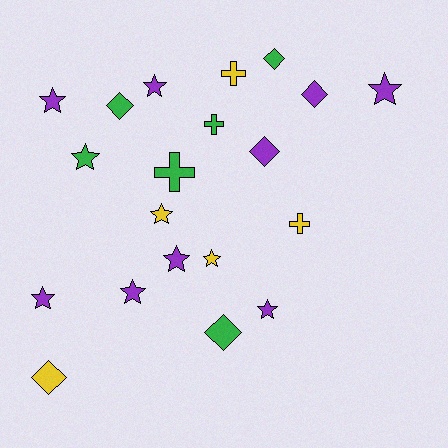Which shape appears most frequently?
Star, with 10 objects.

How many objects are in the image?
There are 20 objects.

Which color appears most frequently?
Purple, with 9 objects.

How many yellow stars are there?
There are 2 yellow stars.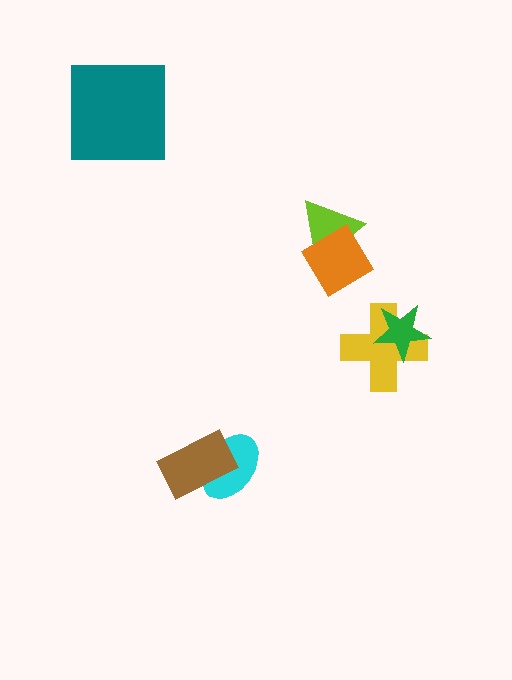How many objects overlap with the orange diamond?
1 object overlaps with the orange diamond.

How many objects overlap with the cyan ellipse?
1 object overlaps with the cyan ellipse.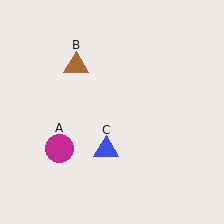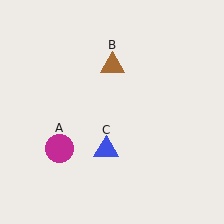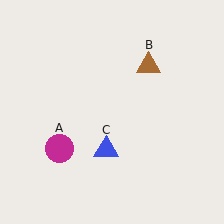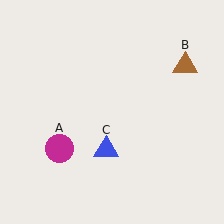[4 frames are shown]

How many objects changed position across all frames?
1 object changed position: brown triangle (object B).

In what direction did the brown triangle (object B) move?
The brown triangle (object B) moved right.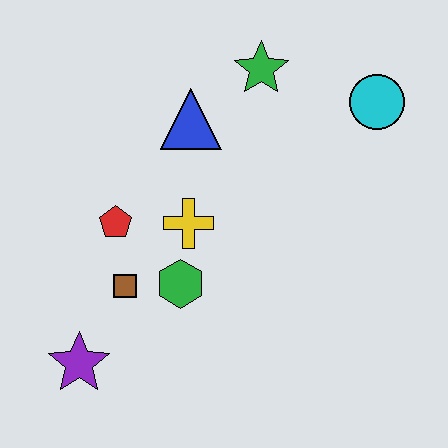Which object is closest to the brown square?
The green hexagon is closest to the brown square.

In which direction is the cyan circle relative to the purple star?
The cyan circle is to the right of the purple star.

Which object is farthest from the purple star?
The cyan circle is farthest from the purple star.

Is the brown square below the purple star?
No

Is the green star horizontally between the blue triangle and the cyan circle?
Yes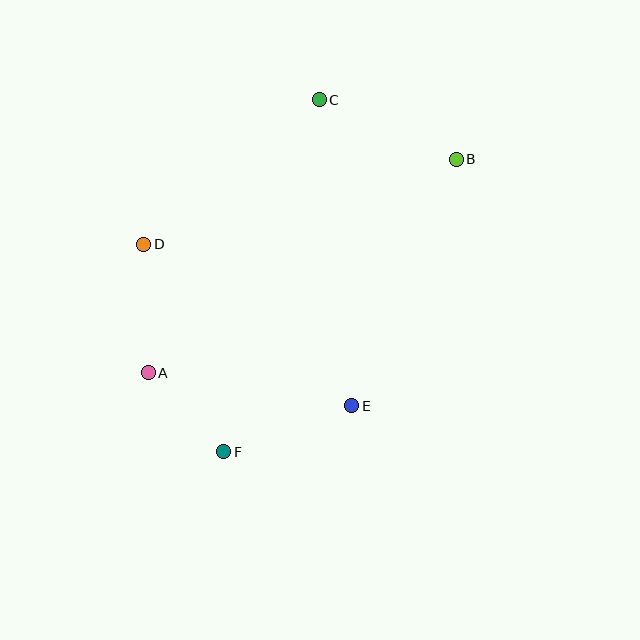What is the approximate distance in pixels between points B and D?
The distance between B and D is approximately 324 pixels.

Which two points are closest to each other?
Points A and F are closest to each other.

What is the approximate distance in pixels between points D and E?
The distance between D and E is approximately 263 pixels.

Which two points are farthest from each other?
Points A and B are farthest from each other.